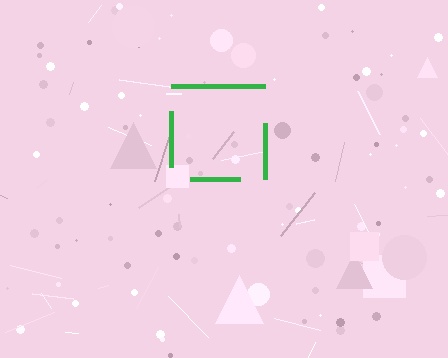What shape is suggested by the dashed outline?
The dashed outline suggests a square.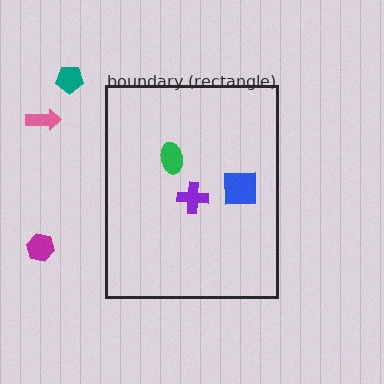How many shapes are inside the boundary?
3 inside, 3 outside.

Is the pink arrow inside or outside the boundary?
Outside.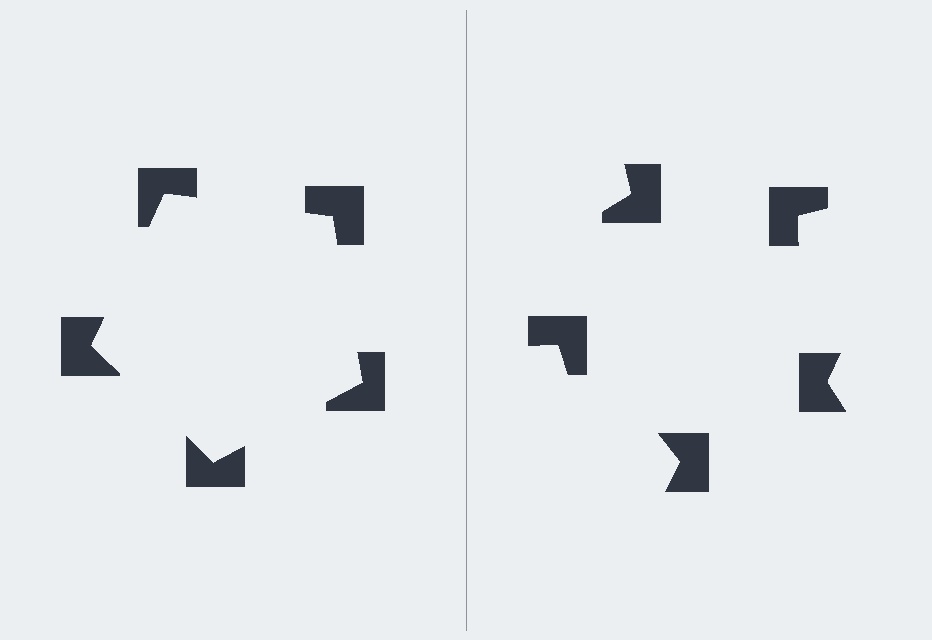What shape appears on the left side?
An illusory pentagon.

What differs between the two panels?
The notched squares are positioned identically on both sides; only the wedge orientations differ. On the left they align to a pentagon; on the right they are misaligned.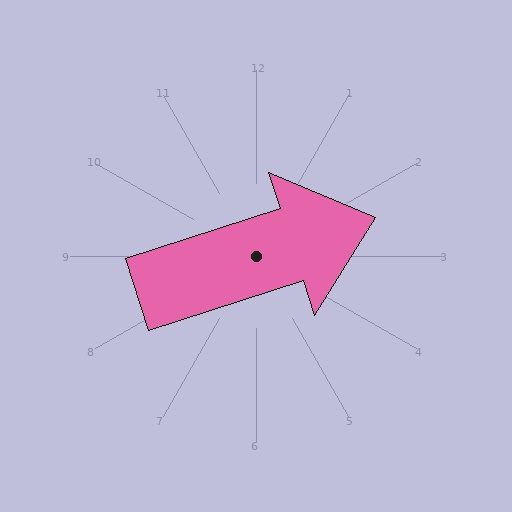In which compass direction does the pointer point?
East.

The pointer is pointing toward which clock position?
Roughly 2 o'clock.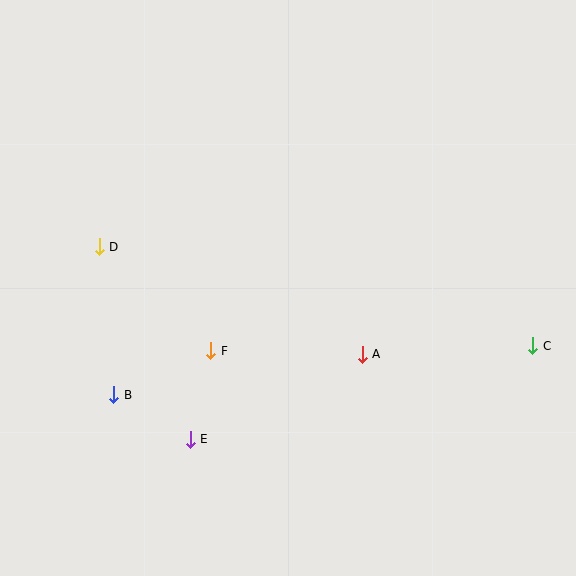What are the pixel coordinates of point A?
Point A is at (362, 354).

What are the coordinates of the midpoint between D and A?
The midpoint between D and A is at (231, 300).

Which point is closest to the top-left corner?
Point D is closest to the top-left corner.